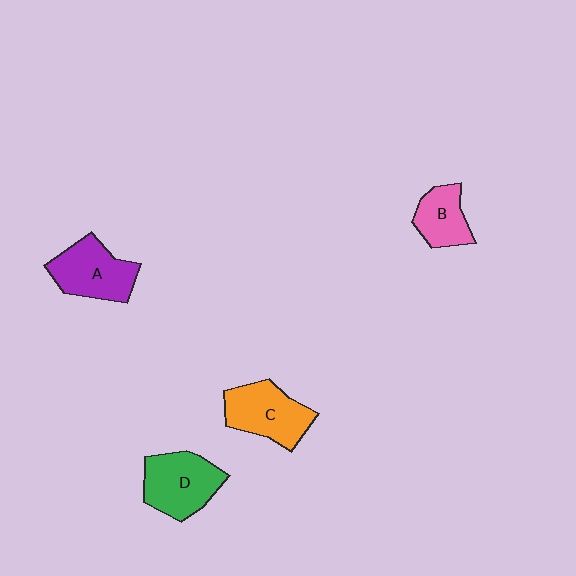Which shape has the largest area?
Shape D (green).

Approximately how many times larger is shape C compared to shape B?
Approximately 1.5 times.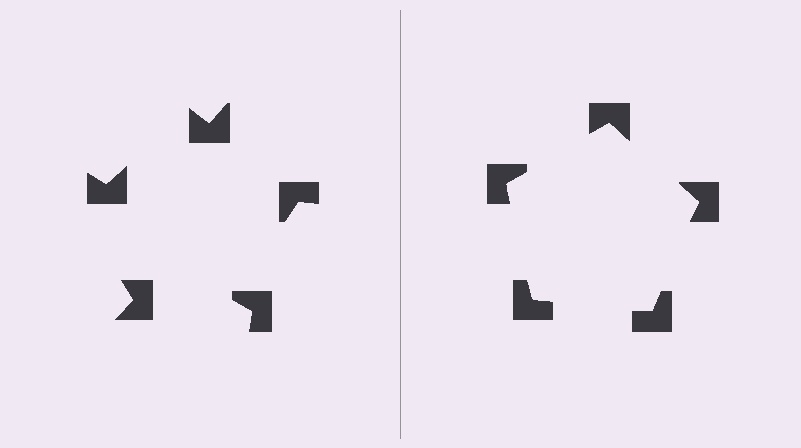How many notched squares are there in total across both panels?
10 — 5 on each side.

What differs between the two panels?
The notched squares are positioned identically on both sides; only the wedge orientations differ. On the right they align to a pentagon; on the left they are misaligned.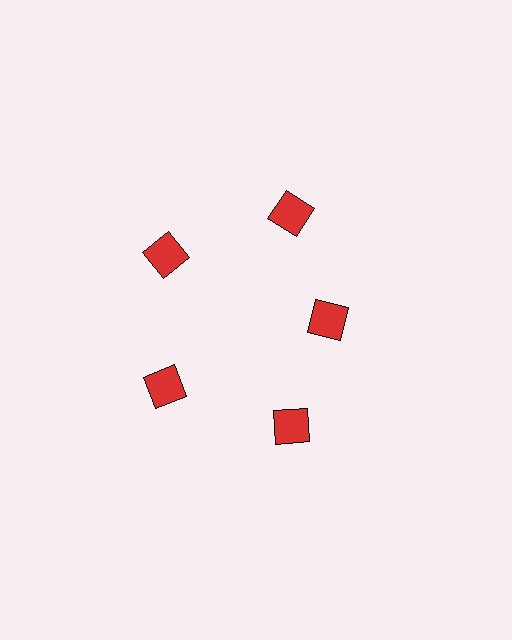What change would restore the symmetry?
The symmetry would be restored by moving it outward, back onto the ring so that all 5 diamonds sit at equal angles and equal distance from the center.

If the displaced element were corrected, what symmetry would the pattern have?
It would have 5-fold rotational symmetry — the pattern would map onto itself every 72 degrees.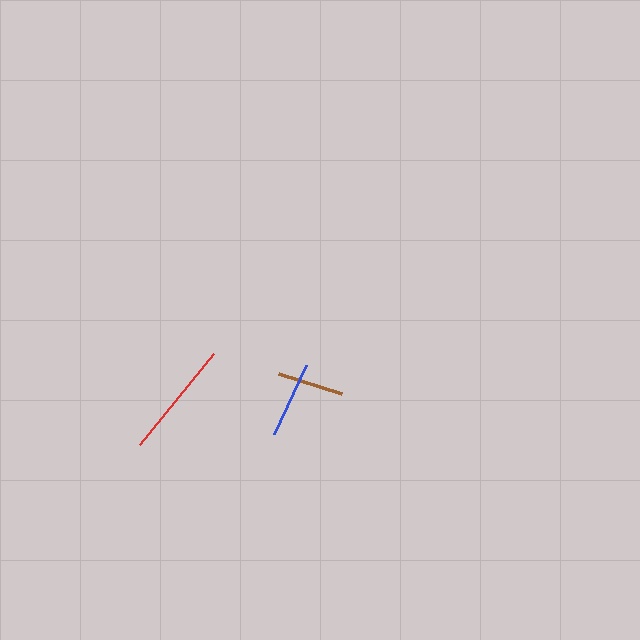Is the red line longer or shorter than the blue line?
The red line is longer than the blue line.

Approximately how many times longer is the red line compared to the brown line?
The red line is approximately 1.8 times the length of the brown line.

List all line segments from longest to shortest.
From longest to shortest: red, blue, brown.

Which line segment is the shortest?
The brown line is the shortest at approximately 66 pixels.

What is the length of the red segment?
The red segment is approximately 117 pixels long.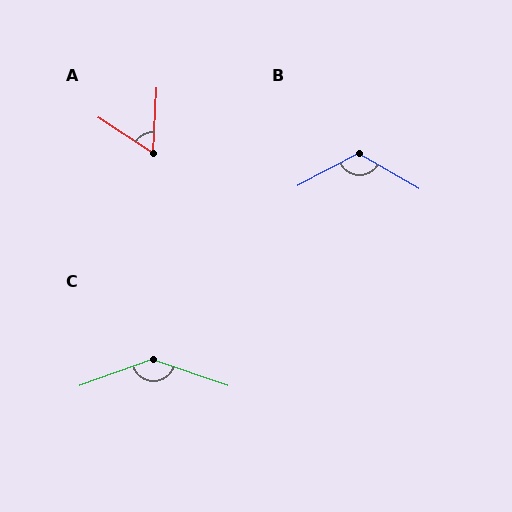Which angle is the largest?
C, at approximately 141 degrees.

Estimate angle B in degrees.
Approximately 122 degrees.